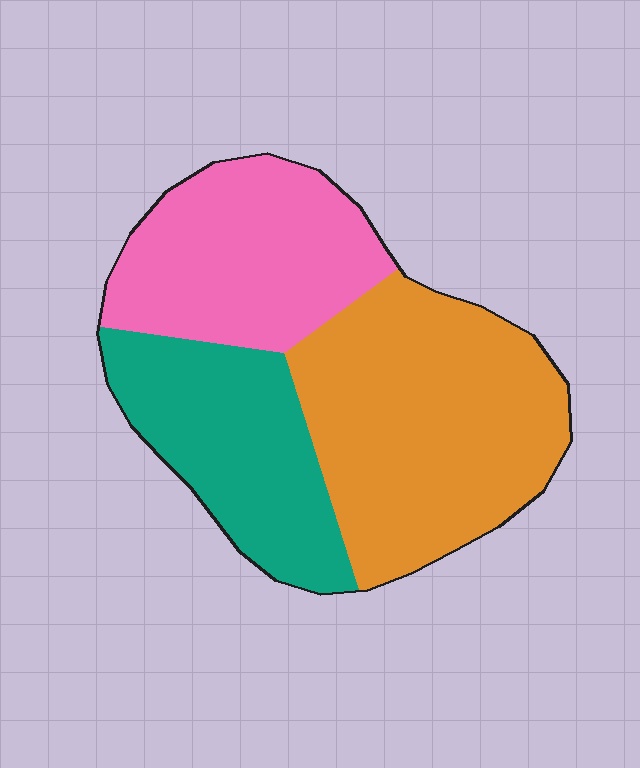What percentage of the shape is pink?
Pink takes up about one third (1/3) of the shape.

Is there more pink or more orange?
Orange.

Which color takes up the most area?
Orange, at roughly 45%.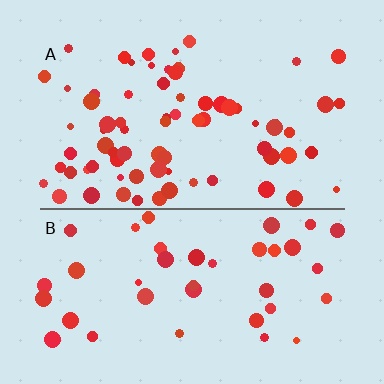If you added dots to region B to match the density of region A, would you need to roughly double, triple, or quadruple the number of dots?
Approximately double.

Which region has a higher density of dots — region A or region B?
A (the top).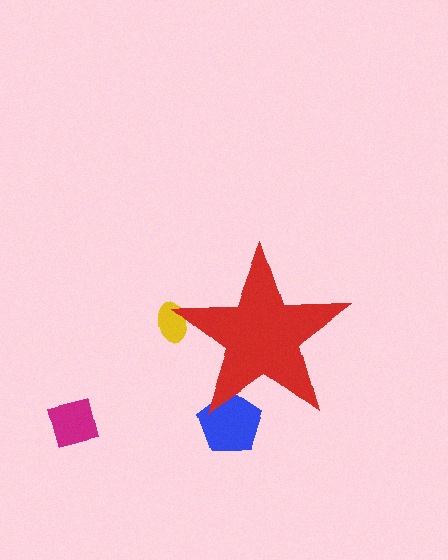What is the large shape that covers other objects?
A red star.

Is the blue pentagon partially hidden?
Yes, the blue pentagon is partially hidden behind the red star.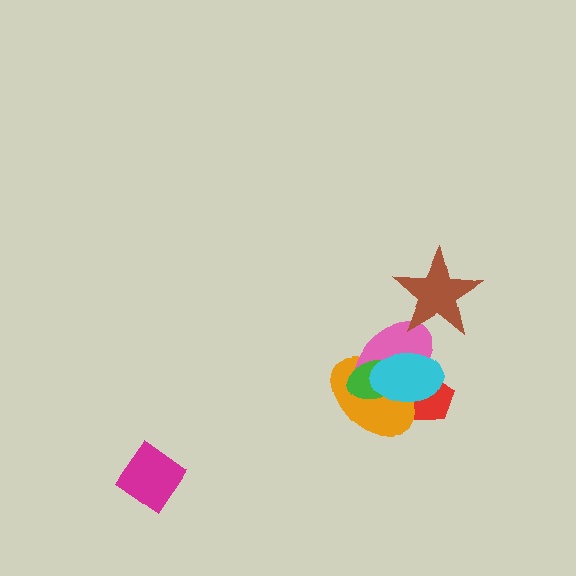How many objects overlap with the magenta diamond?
0 objects overlap with the magenta diamond.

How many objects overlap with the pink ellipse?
5 objects overlap with the pink ellipse.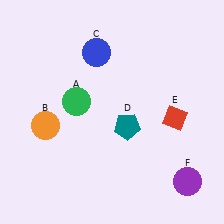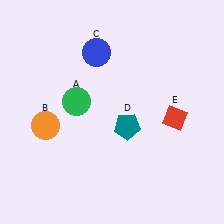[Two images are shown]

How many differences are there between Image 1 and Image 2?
There is 1 difference between the two images.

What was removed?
The purple circle (F) was removed in Image 2.